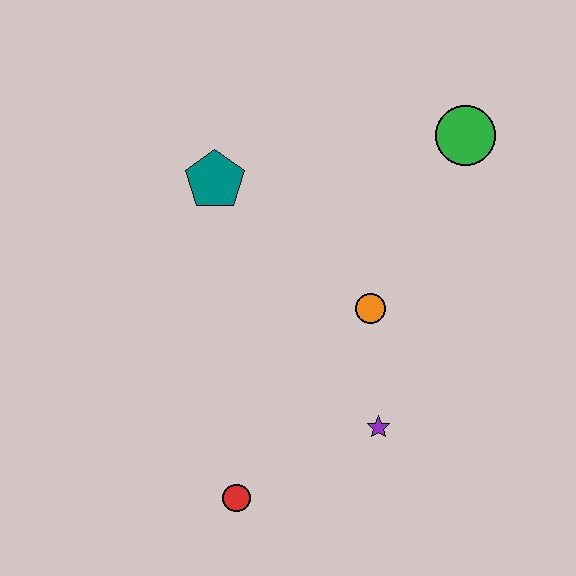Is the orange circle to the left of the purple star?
Yes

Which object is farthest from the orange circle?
The red circle is farthest from the orange circle.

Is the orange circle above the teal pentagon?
No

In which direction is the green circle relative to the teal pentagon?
The green circle is to the right of the teal pentagon.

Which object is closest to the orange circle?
The purple star is closest to the orange circle.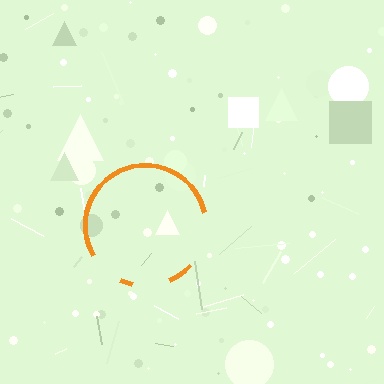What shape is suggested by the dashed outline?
The dashed outline suggests a circle.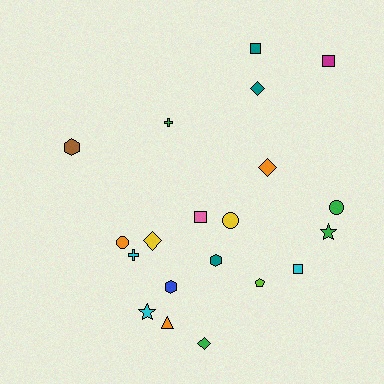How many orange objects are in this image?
There are 3 orange objects.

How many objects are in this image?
There are 20 objects.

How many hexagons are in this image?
There are 3 hexagons.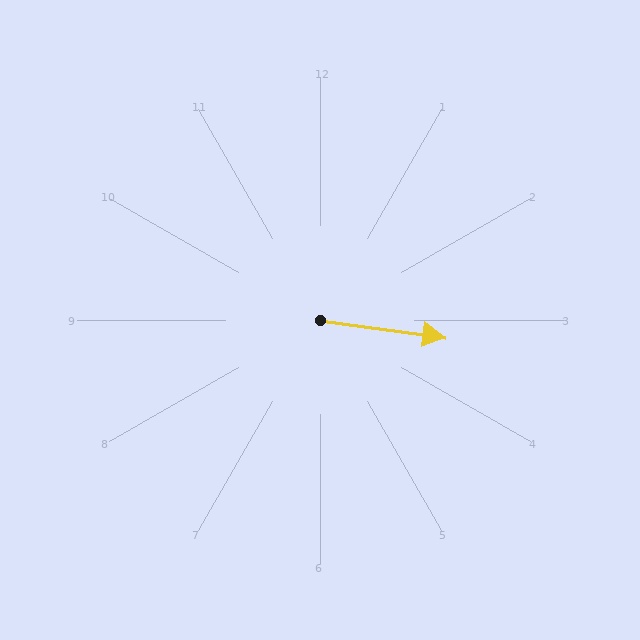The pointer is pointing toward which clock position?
Roughly 3 o'clock.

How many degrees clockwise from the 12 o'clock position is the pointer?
Approximately 98 degrees.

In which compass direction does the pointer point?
East.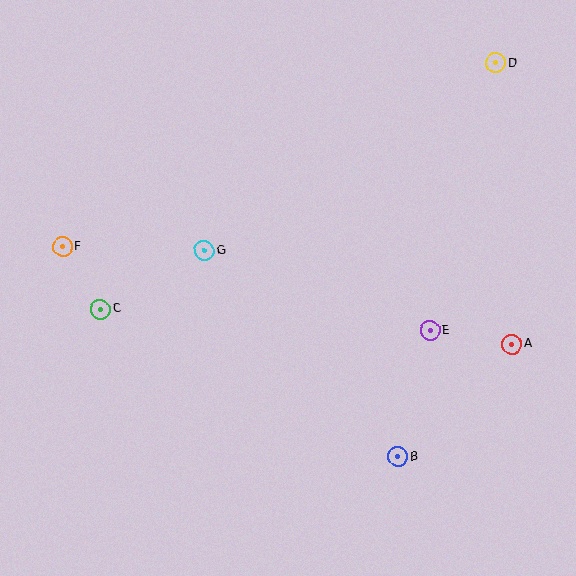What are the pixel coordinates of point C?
Point C is at (100, 309).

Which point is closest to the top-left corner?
Point F is closest to the top-left corner.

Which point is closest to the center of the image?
Point G at (204, 251) is closest to the center.